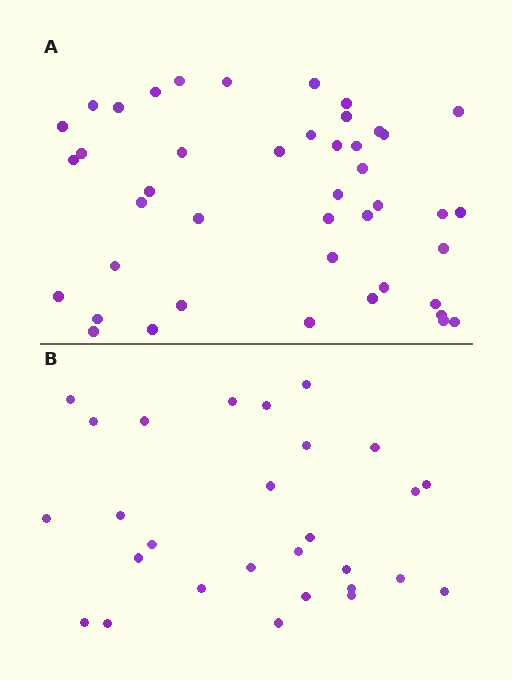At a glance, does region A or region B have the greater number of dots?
Region A (the top region) has more dots.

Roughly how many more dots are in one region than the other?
Region A has approximately 15 more dots than region B.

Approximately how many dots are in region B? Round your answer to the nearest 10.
About 30 dots. (The exact count is 28, which rounds to 30.)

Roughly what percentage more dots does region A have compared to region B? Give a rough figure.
About 55% more.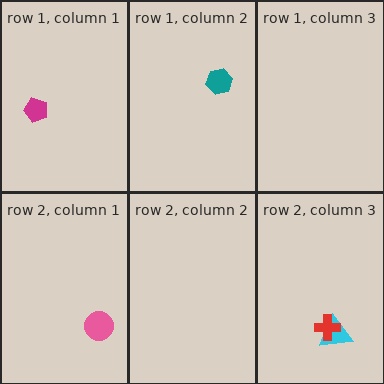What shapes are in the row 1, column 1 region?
The magenta pentagon.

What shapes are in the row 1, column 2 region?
The teal hexagon.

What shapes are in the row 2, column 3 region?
The cyan triangle, the red cross.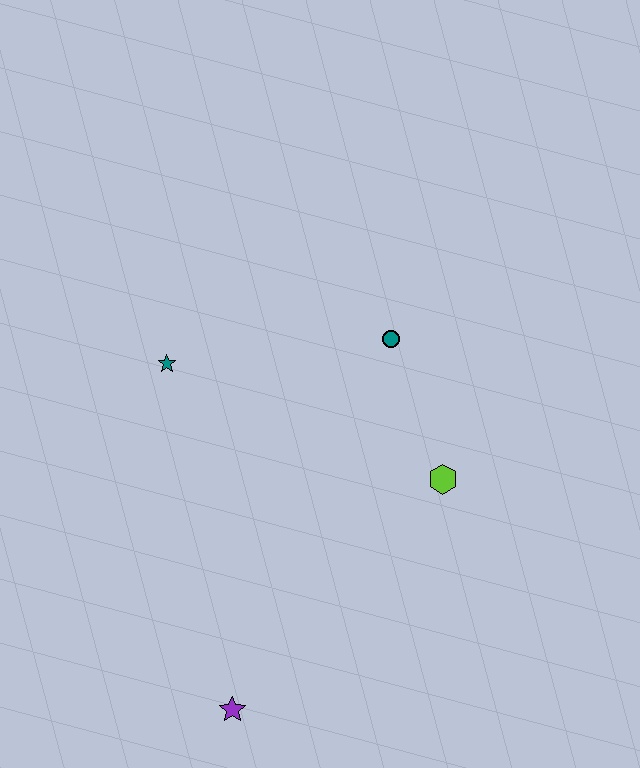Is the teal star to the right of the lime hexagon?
No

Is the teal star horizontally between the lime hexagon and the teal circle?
No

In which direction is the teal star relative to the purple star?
The teal star is above the purple star.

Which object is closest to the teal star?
The teal circle is closest to the teal star.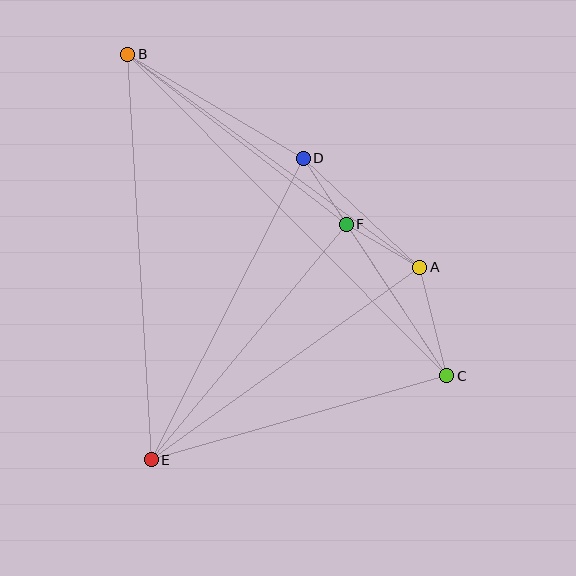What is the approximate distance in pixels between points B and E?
The distance between B and E is approximately 406 pixels.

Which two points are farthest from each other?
Points B and C are farthest from each other.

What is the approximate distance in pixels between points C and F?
The distance between C and F is approximately 182 pixels.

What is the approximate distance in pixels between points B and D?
The distance between B and D is approximately 204 pixels.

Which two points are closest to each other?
Points D and F are closest to each other.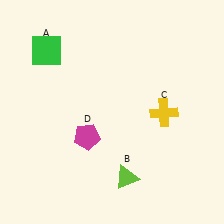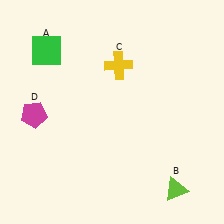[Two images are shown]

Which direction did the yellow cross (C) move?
The yellow cross (C) moved up.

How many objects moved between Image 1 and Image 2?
3 objects moved between the two images.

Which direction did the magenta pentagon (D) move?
The magenta pentagon (D) moved left.